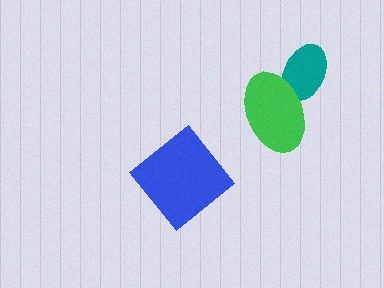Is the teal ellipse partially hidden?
Yes, it is partially covered by another shape.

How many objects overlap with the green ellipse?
1 object overlaps with the green ellipse.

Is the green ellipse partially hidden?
No, no other shape covers it.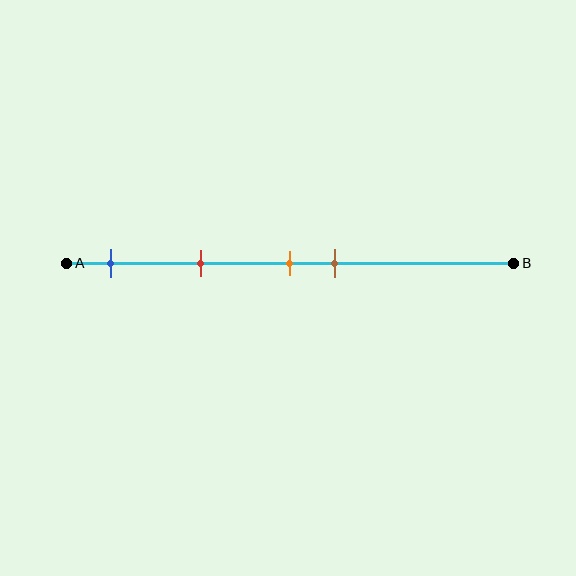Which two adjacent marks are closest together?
The orange and brown marks are the closest adjacent pair.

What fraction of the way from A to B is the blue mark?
The blue mark is approximately 10% (0.1) of the way from A to B.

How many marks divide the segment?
There are 4 marks dividing the segment.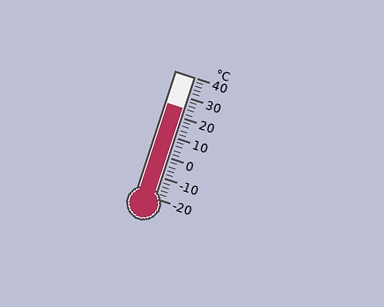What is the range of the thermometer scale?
The thermometer scale ranges from -20°C to 40°C.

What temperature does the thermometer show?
The thermometer shows approximately 24°C.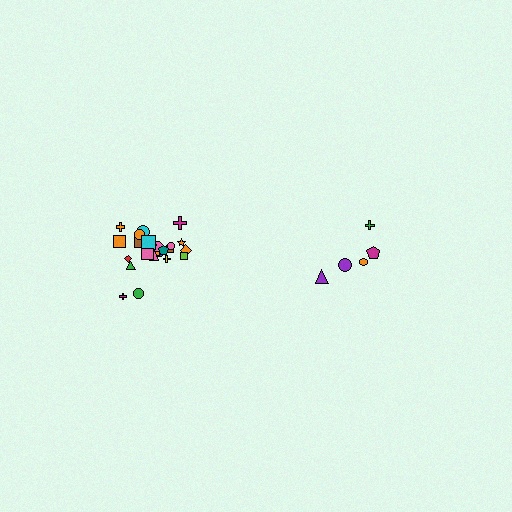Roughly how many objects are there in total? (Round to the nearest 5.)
Roughly 30 objects in total.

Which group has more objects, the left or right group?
The left group.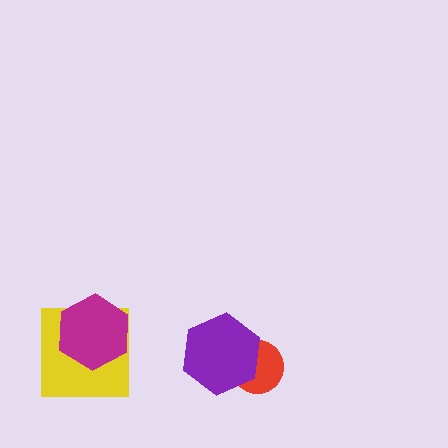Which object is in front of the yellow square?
The magenta hexagon is in front of the yellow square.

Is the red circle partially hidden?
Yes, it is partially covered by another shape.